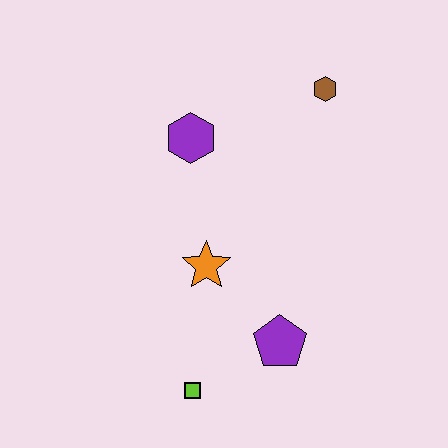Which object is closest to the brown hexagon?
The purple hexagon is closest to the brown hexagon.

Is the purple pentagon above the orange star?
No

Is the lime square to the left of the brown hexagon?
Yes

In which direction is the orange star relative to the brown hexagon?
The orange star is below the brown hexagon.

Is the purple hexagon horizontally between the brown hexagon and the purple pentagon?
No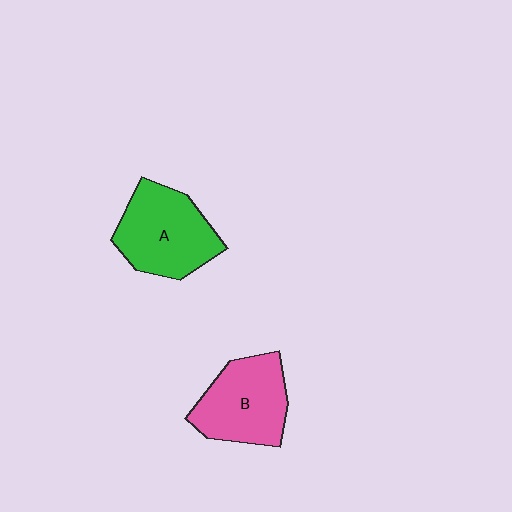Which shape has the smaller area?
Shape B (pink).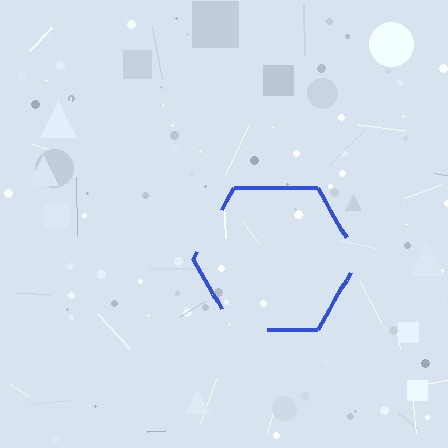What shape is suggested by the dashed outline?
The dashed outline suggests a hexagon.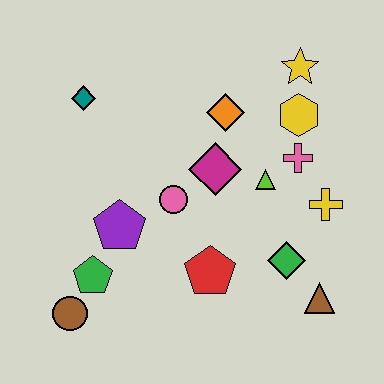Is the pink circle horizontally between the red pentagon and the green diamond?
No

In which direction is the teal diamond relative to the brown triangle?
The teal diamond is to the left of the brown triangle.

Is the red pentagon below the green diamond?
Yes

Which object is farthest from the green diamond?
The teal diamond is farthest from the green diamond.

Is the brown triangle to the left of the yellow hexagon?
No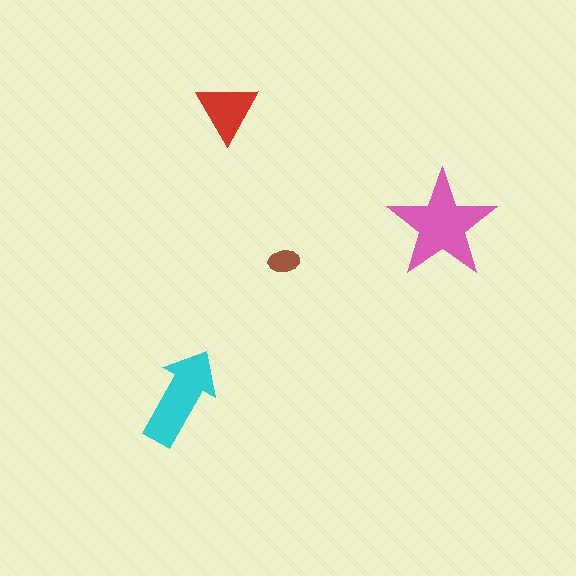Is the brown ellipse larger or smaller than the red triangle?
Smaller.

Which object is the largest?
The pink star.